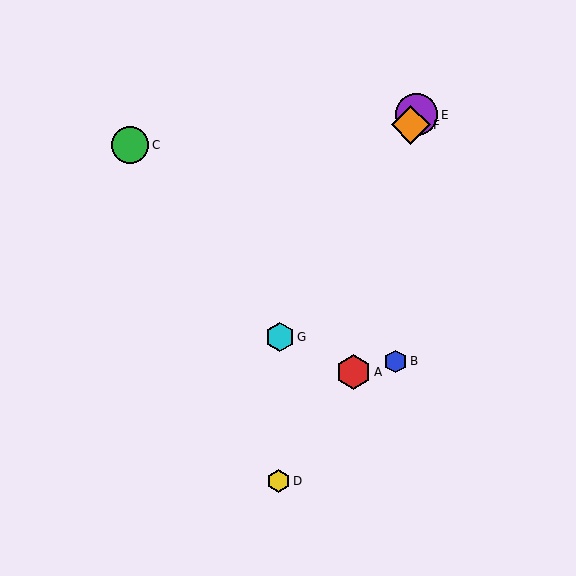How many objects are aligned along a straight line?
3 objects (E, F, G) are aligned along a straight line.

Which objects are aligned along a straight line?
Objects E, F, G are aligned along a straight line.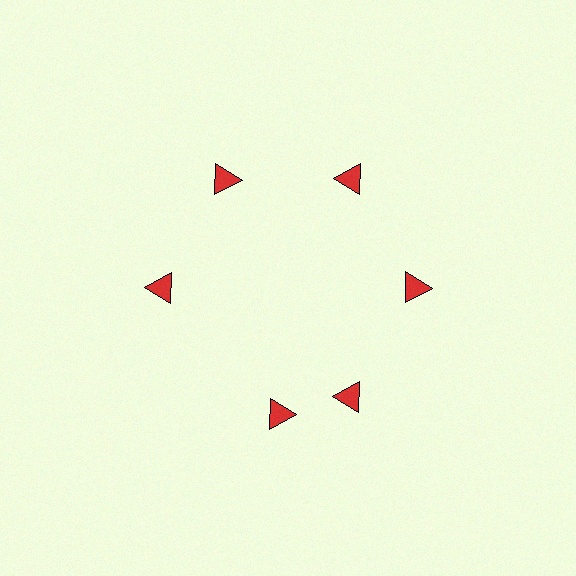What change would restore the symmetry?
The symmetry would be restored by rotating it back into even spacing with its neighbors so that all 6 triangles sit at equal angles and equal distance from the center.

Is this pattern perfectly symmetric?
No. The 6 red triangles are arranged in a ring, but one element near the 7 o'clock position is rotated out of alignment along the ring, breaking the 6-fold rotational symmetry.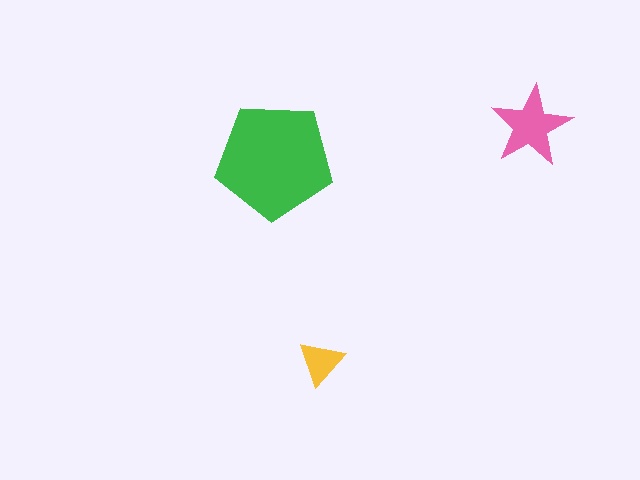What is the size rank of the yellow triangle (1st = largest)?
3rd.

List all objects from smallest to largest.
The yellow triangle, the pink star, the green pentagon.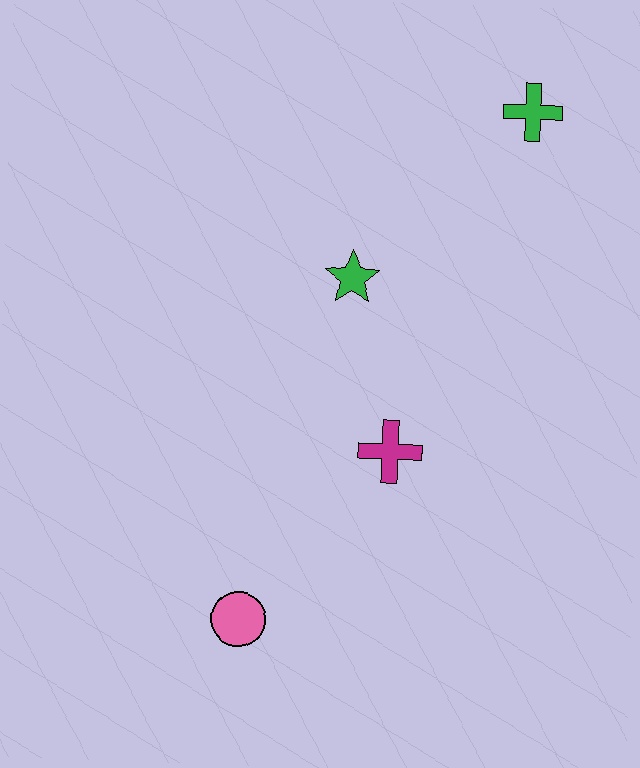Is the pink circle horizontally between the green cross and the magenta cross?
No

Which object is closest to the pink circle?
The magenta cross is closest to the pink circle.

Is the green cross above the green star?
Yes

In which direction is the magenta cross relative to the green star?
The magenta cross is below the green star.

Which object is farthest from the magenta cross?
The green cross is farthest from the magenta cross.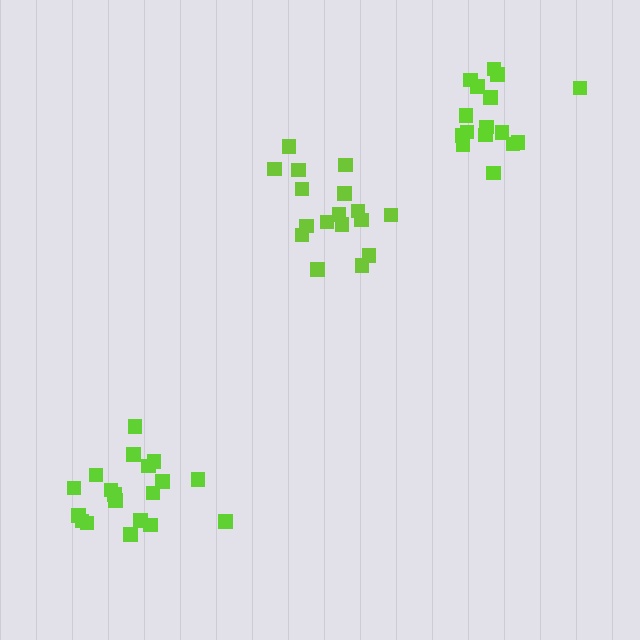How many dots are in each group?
Group 1: 17 dots, Group 2: 19 dots, Group 3: 16 dots (52 total).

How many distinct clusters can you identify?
There are 3 distinct clusters.